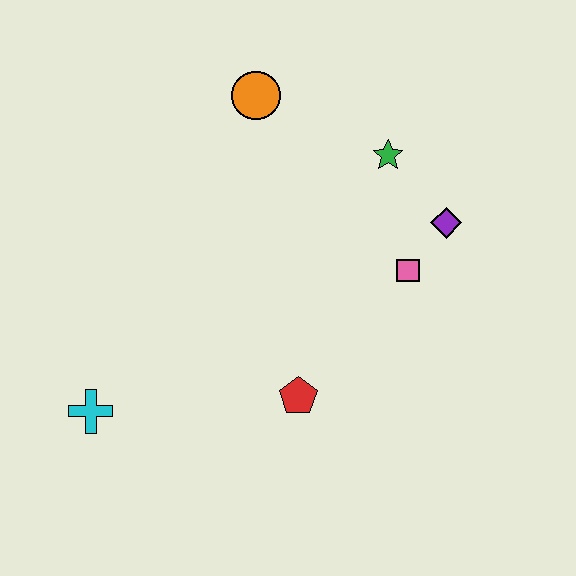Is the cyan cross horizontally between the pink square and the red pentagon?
No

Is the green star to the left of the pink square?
Yes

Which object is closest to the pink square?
The purple diamond is closest to the pink square.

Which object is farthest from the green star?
The cyan cross is farthest from the green star.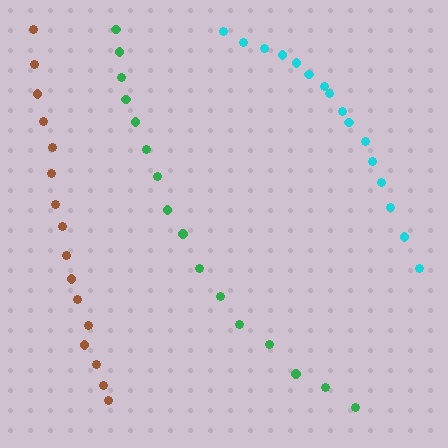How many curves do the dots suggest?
There are 3 distinct paths.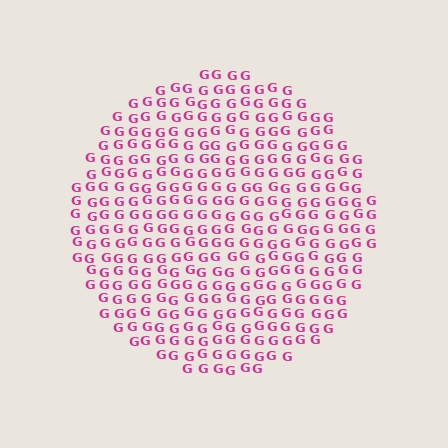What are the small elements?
The small elements are letter G's.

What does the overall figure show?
The overall figure shows a circle.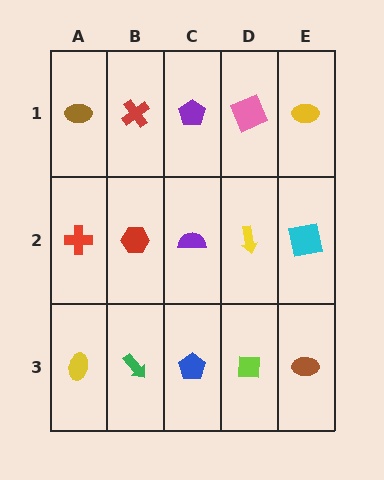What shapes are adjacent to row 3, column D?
A yellow arrow (row 2, column D), a blue pentagon (row 3, column C), a brown ellipse (row 3, column E).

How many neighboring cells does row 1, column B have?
3.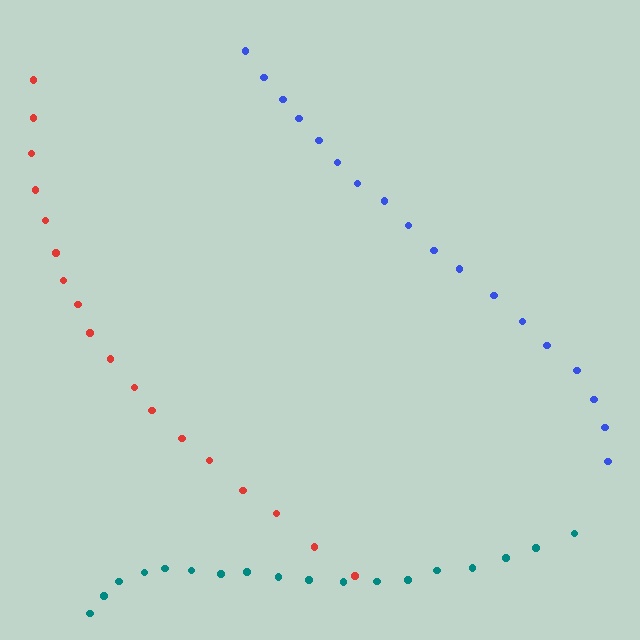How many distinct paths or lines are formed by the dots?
There are 3 distinct paths.